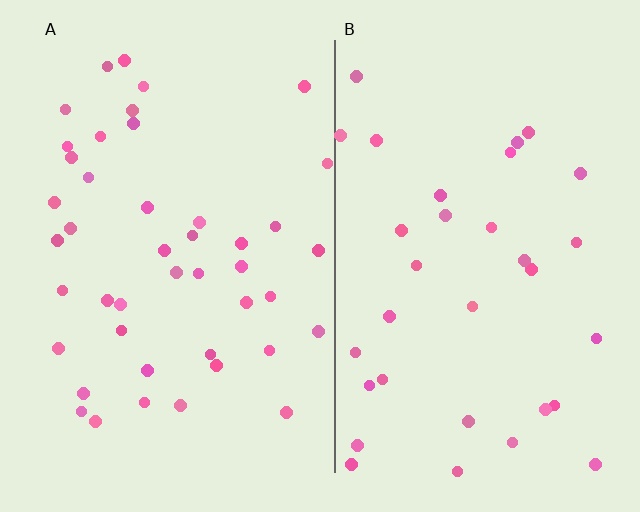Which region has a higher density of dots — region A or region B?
A (the left).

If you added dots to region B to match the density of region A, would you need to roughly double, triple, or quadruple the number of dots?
Approximately double.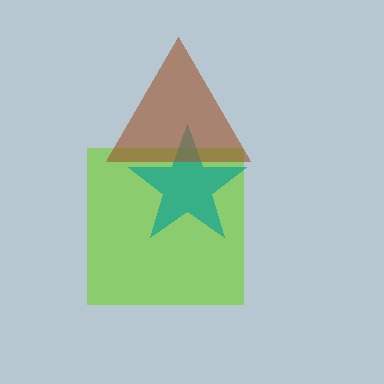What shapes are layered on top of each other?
The layered shapes are: a lime square, a teal star, a brown triangle.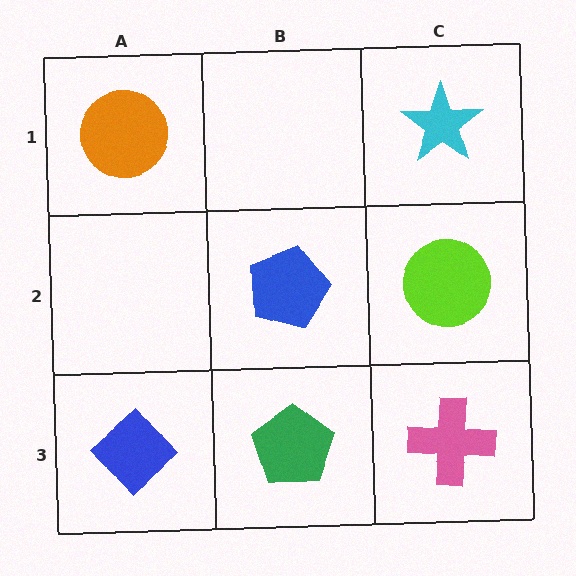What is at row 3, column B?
A green pentagon.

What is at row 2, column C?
A lime circle.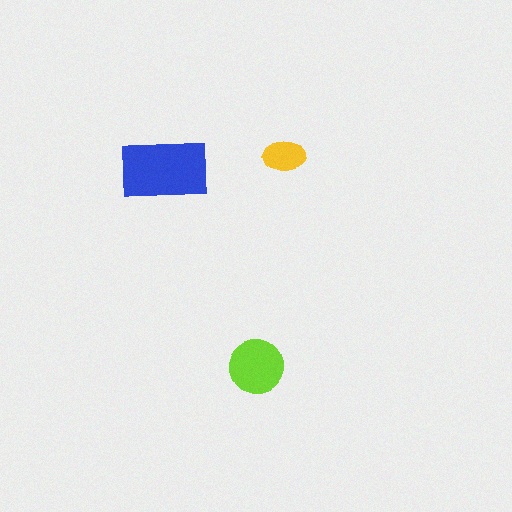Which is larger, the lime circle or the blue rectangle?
The blue rectangle.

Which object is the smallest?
The yellow ellipse.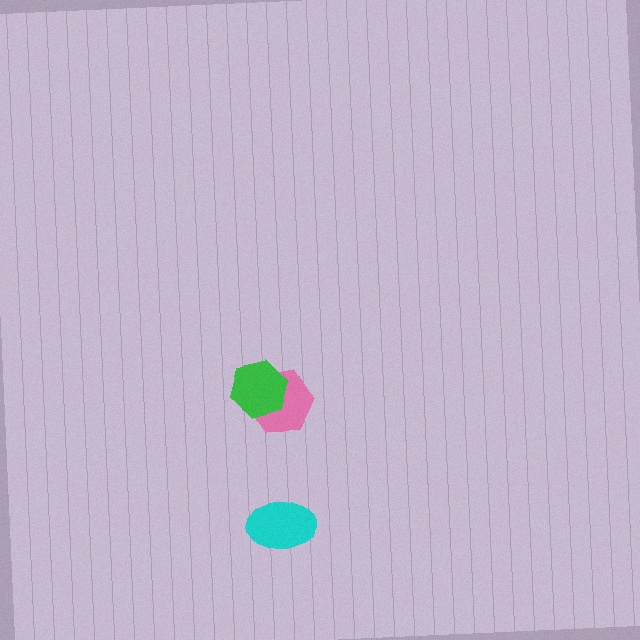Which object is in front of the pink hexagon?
The green hexagon is in front of the pink hexagon.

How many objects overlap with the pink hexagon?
1 object overlaps with the pink hexagon.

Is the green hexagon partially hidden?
No, no other shape covers it.